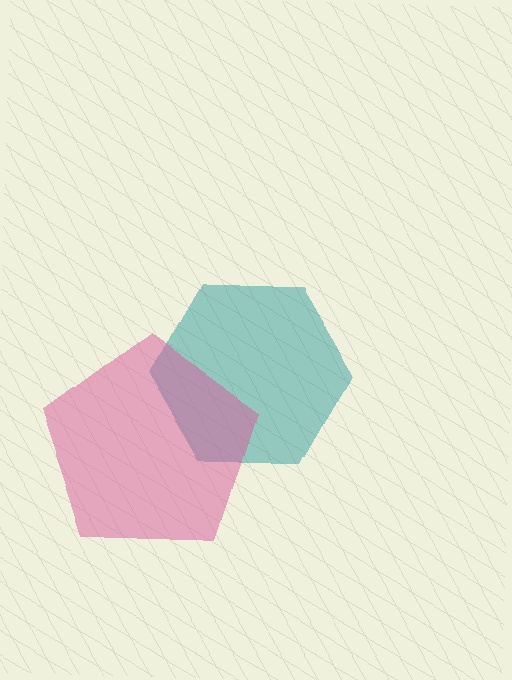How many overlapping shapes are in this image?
There are 2 overlapping shapes in the image.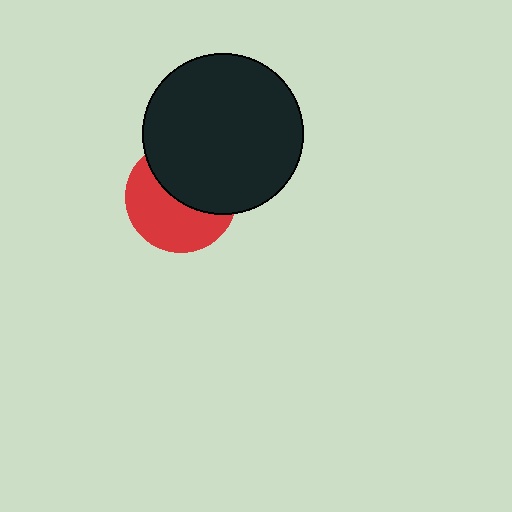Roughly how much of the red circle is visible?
About half of it is visible (roughly 52%).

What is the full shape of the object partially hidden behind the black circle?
The partially hidden object is a red circle.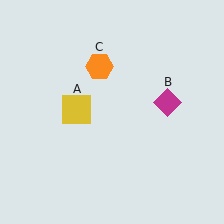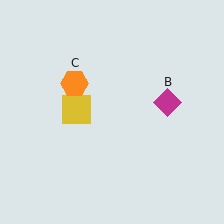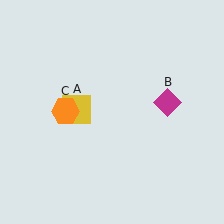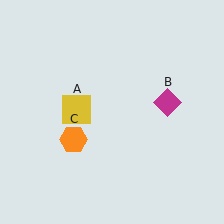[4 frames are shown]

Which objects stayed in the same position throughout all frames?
Yellow square (object A) and magenta diamond (object B) remained stationary.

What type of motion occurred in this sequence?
The orange hexagon (object C) rotated counterclockwise around the center of the scene.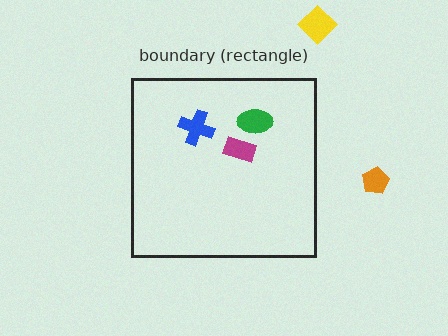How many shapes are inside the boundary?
3 inside, 2 outside.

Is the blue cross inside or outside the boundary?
Inside.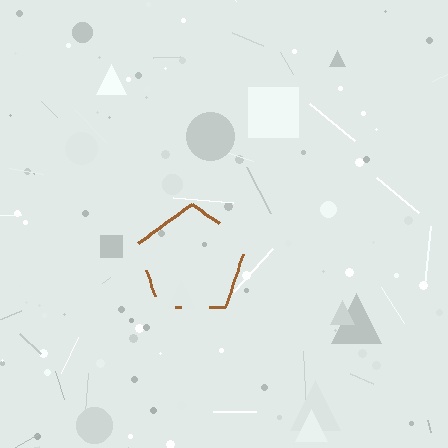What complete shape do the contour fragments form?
The contour fragments form a pentagon.